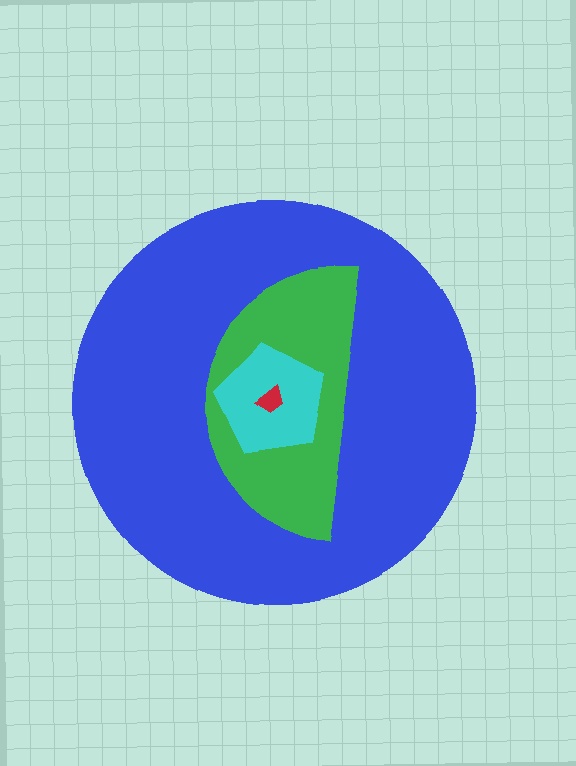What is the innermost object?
The red trapezoid.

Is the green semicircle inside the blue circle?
Yes.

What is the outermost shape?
The blue circle.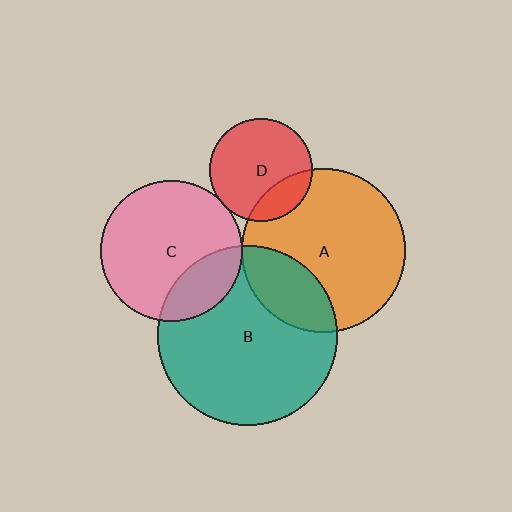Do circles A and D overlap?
Yes.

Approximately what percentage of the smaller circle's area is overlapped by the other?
Approximately 20%.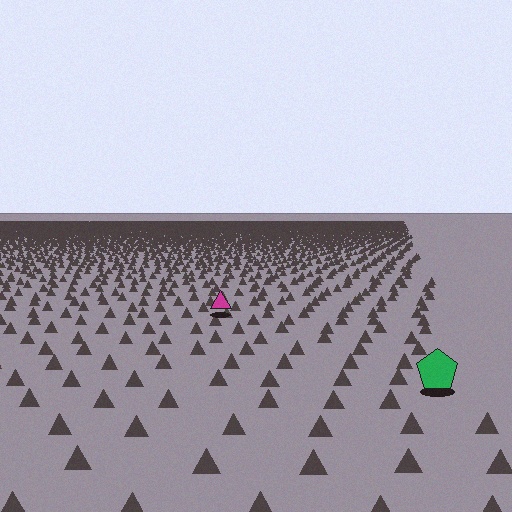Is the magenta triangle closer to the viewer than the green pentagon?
No. The green pentagon is closer — you can tell from the texture gradient: the ground texture is coarser near it.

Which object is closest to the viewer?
The green pentagon is closest. The texture marks near it are larger and more spread out.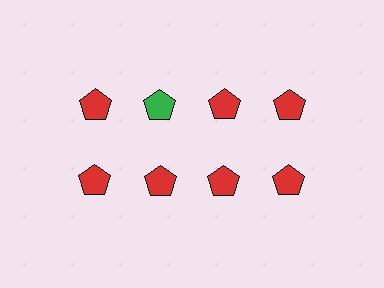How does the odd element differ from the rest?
It has a different color: green instead of red.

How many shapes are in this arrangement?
There are 8 shapes arranged in a grid pattern.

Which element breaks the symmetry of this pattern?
The green pentagon in the top row, second from left column breaks the symmetry. All other shapes are red pentagons.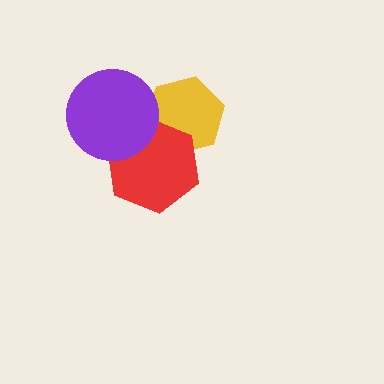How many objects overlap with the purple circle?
2 objects overlap with the purple circle.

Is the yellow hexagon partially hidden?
Yes, it is partially covered by another shape.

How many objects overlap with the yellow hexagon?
2 objects overlap with the yellow hexagon.